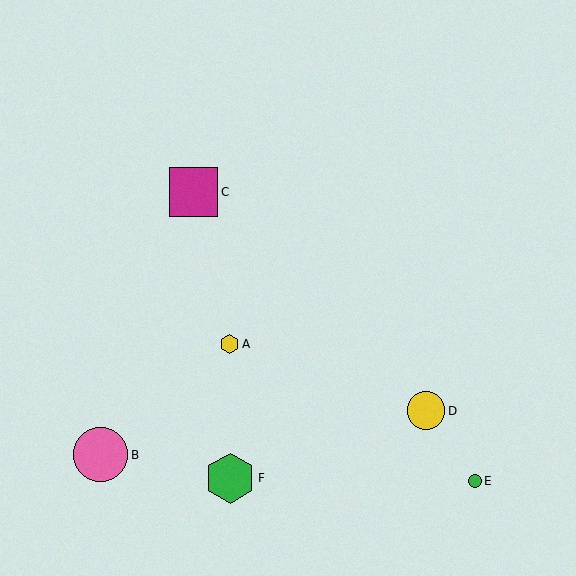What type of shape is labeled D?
Shape D is a yellow circle.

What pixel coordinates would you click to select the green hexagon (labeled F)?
Click at (230, 478) to select the green hexagon F.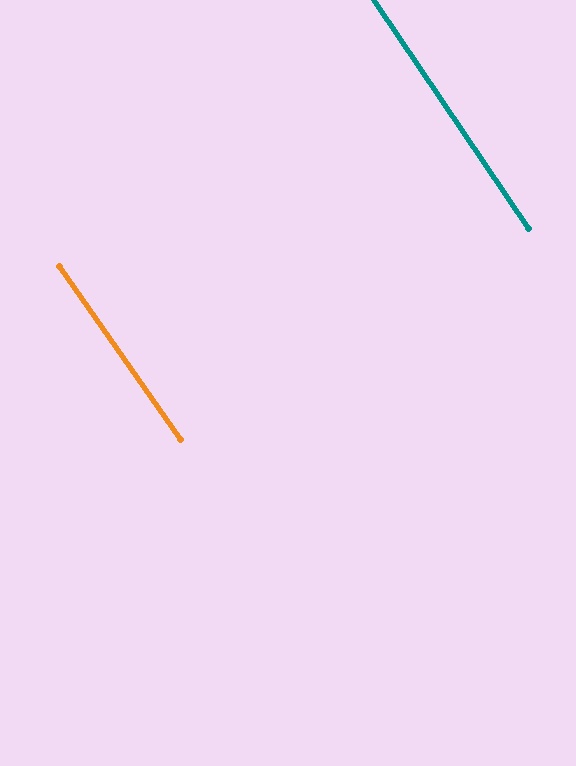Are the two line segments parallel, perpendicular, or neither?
Parallel — their directions differ by only 0.9°.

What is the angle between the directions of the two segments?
Approximately 1 degree.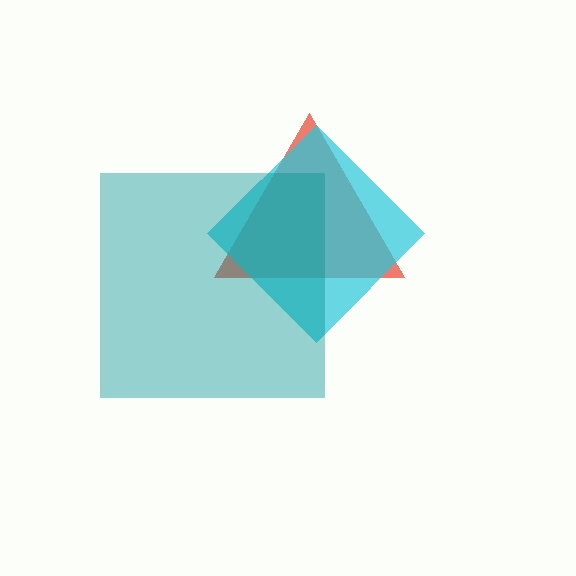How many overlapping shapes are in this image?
There are 3 overlapping shapes in the image.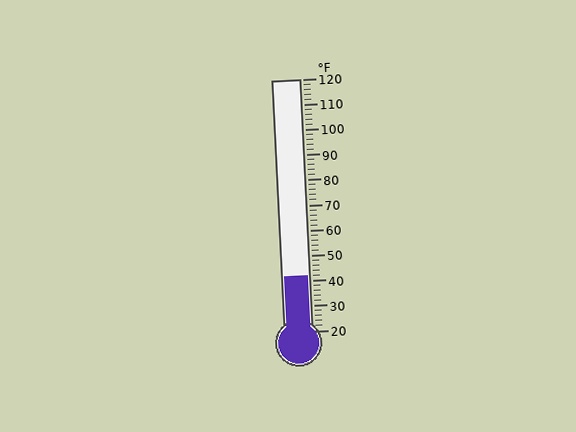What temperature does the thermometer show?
The thermometer shows approximately 42°F.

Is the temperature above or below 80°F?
The temperature is below 80°F.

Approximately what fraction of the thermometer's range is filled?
The thermometer is filled to approximately 20% of its range.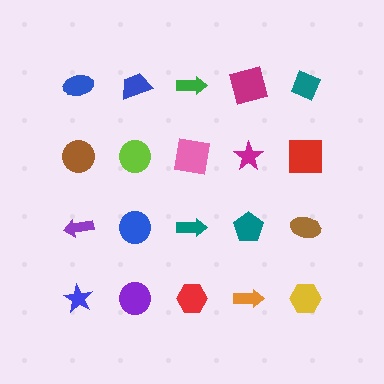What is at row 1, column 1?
A blue ellipse.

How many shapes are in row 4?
5 shapes.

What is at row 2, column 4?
A magenta star.